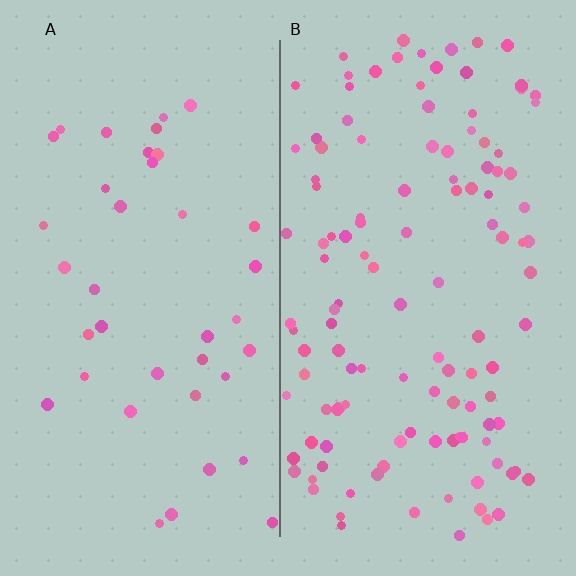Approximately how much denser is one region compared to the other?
Approximately 3.2× — region B over region A.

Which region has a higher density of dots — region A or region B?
B (the right).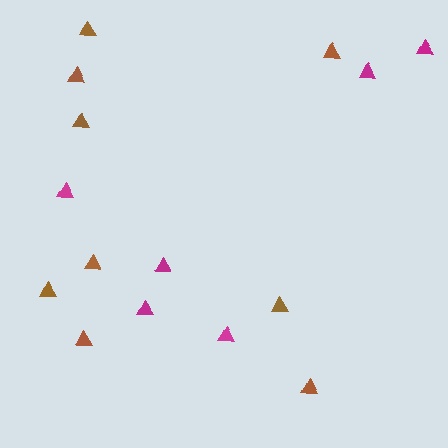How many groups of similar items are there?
There are 2 groups: one group of brown triangles (9) and one group of magenta triangles (6).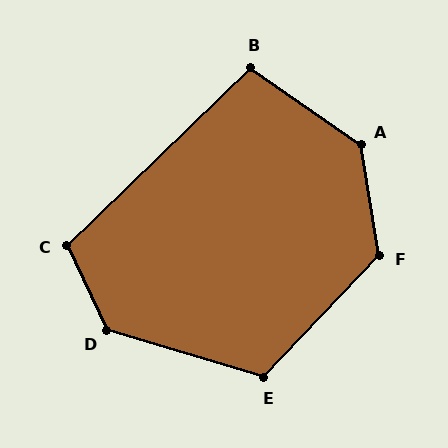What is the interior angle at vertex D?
Approximately 132 degrees (obtuse).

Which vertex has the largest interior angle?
A, at approximately 134 degrees.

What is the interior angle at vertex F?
Approximately 127 degrees (obtuse).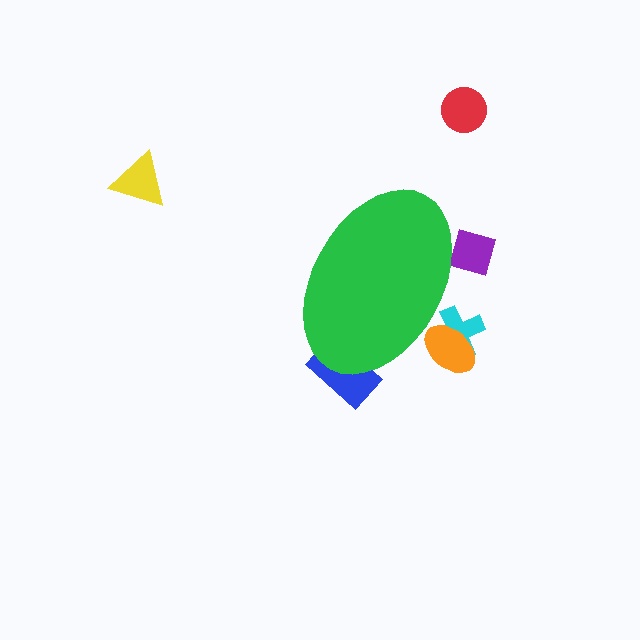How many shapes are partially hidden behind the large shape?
4 shapes are partially hidden.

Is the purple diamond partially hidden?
Yes, the purple diamond is partially hidden behind the green ellipse.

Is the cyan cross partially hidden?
Yes, the cyan cross is partially hidden behind the green ellipse.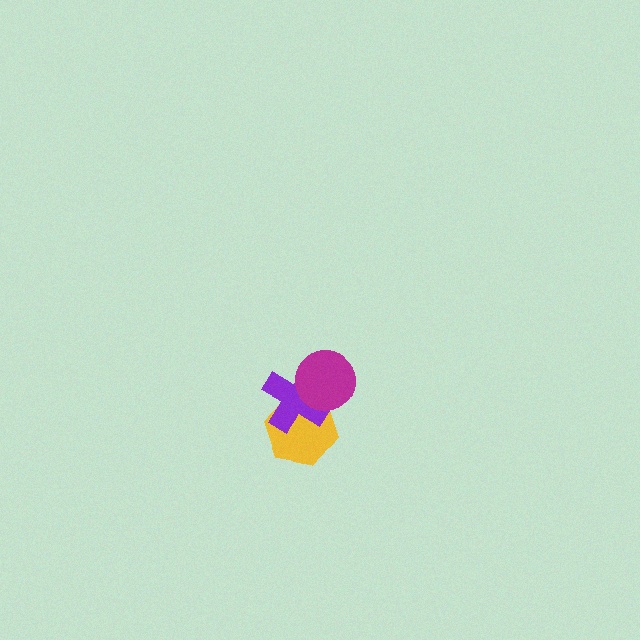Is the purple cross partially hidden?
Yes, it is partially covered by another shape.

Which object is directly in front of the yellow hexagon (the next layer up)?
The purple cross is directly in front of the yellow hexagon.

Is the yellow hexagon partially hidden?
Yes, it is partially covered by another shape.